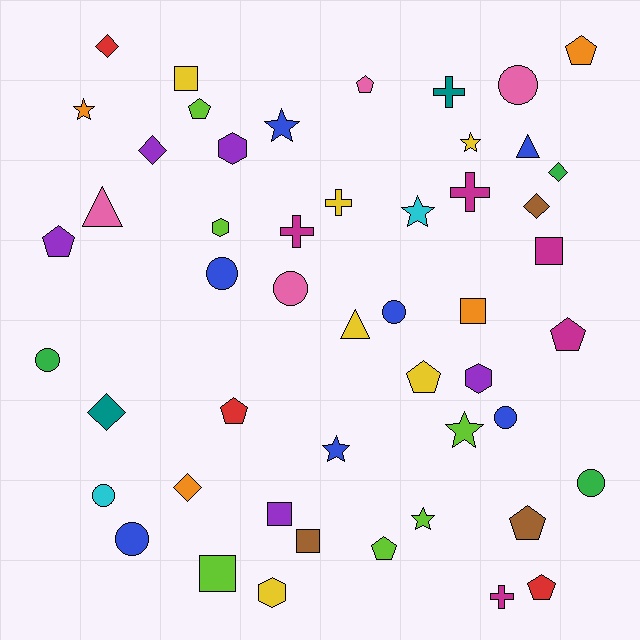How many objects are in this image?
There are 50 objects.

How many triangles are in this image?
There are 3 triangles.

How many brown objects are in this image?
There are 3 brown objects.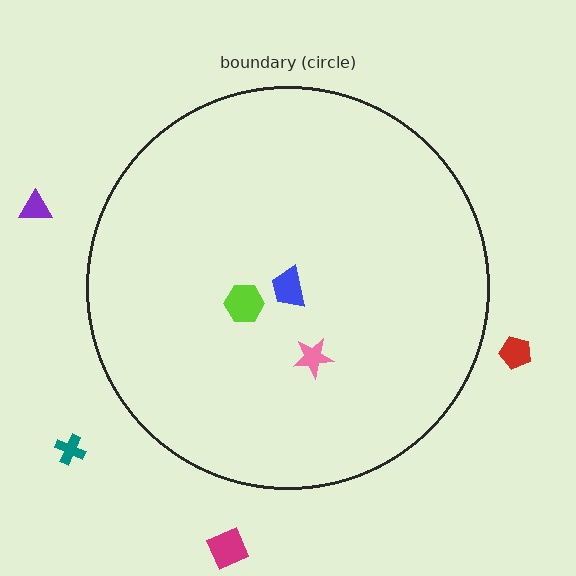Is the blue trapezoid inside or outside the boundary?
Inside.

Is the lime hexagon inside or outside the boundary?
Inside.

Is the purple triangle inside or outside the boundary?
Outside.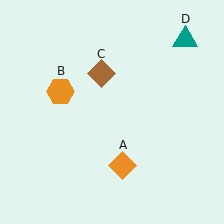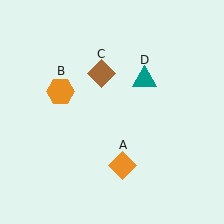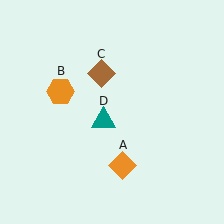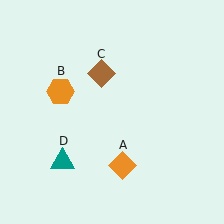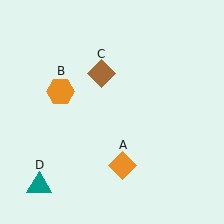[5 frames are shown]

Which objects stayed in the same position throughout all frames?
Orange diamond (object A) and orange hexagon (object B) and brown diamond (object C) remained stationary.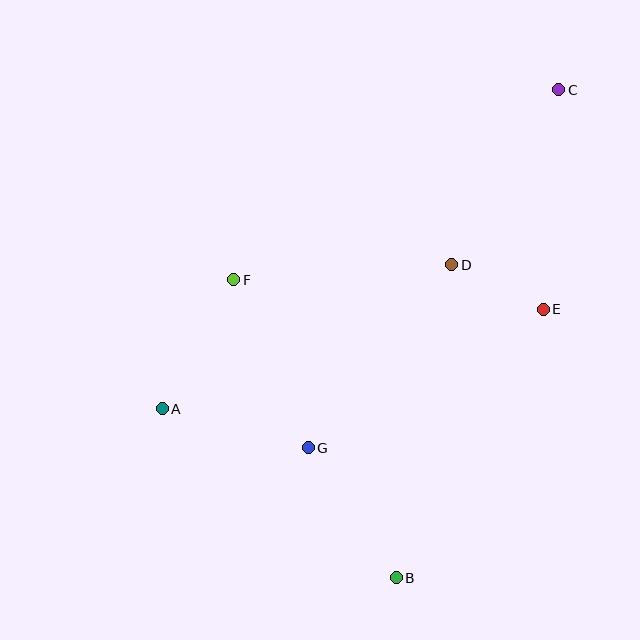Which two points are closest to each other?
Points D and E are closest to each other.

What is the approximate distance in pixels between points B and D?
The distance between B and D is approximately 318 pixels.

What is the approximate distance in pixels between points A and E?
The distance between A and E is approximately 394 pixels.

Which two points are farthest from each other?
Points B and C are farthest from each other.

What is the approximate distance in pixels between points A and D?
The distance between A and D is approximately 323 pixels.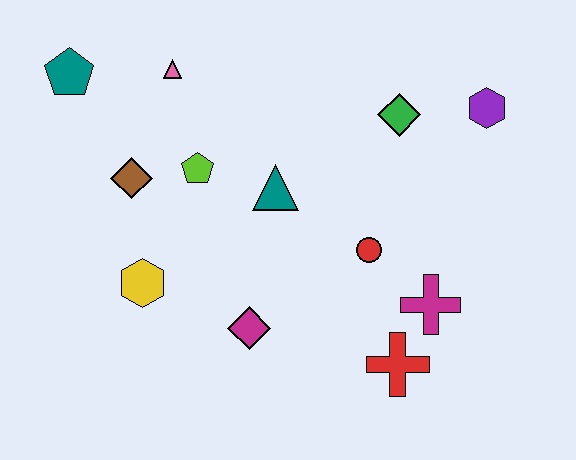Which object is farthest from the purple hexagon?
The teal pentagon is farthest from the purple hexagon.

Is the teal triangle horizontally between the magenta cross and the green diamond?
No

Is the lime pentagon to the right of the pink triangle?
Yes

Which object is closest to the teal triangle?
The lime pentagon is closest to the teal triangle.